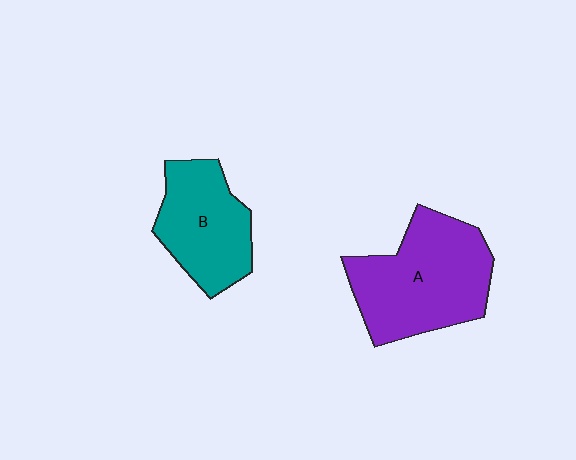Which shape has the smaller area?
Shape B (teal).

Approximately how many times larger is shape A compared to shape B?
Approximately 1.4 times.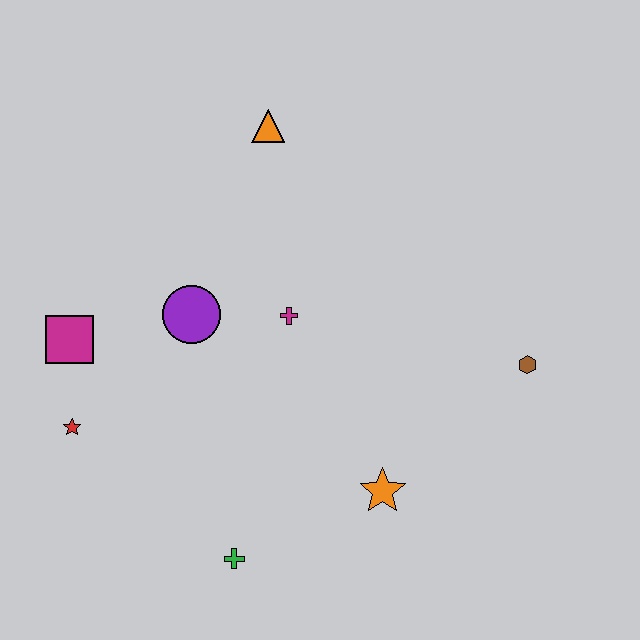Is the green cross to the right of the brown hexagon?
No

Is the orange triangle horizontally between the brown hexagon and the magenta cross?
No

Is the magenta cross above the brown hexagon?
Yes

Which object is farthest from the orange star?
The orange triangle is farthest from the orange star.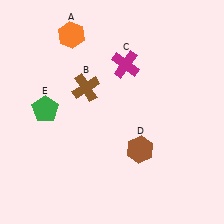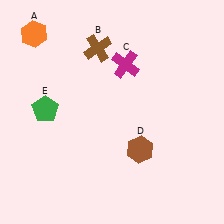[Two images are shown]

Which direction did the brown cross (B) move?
The brown cross (B) moved up.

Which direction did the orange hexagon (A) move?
The orange hexagon (A) moved left.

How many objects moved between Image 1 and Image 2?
2 objects moved between the two images.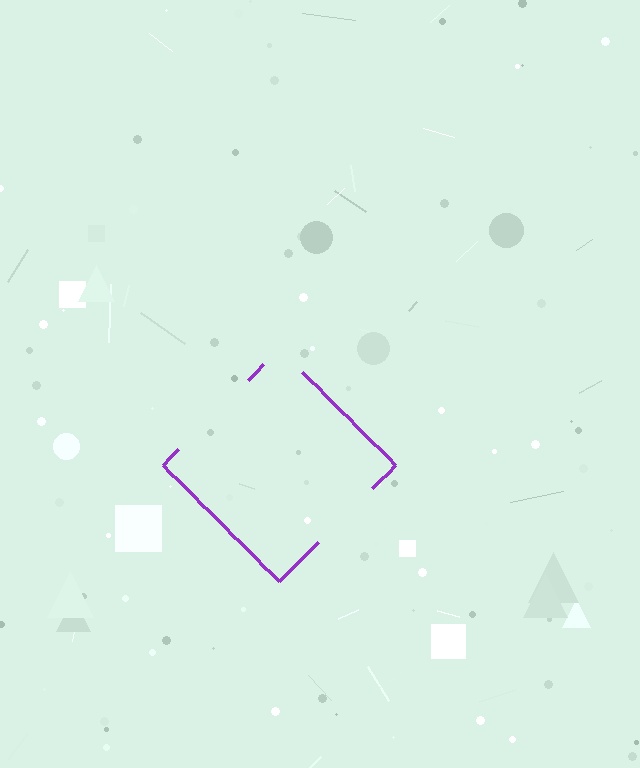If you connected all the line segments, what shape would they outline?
They would outline a diamond.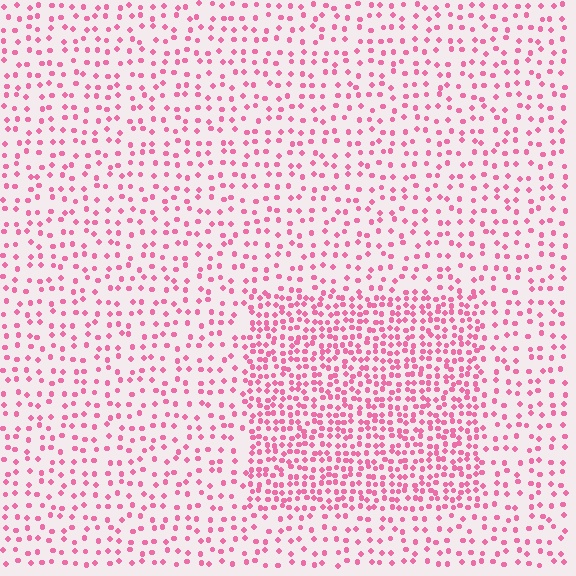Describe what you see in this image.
The image contains small pink elements arranged at two different densities. A rectangle-shaped region is visible where the elements are more densely packed than the surrounding area.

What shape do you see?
I see a rectangle.